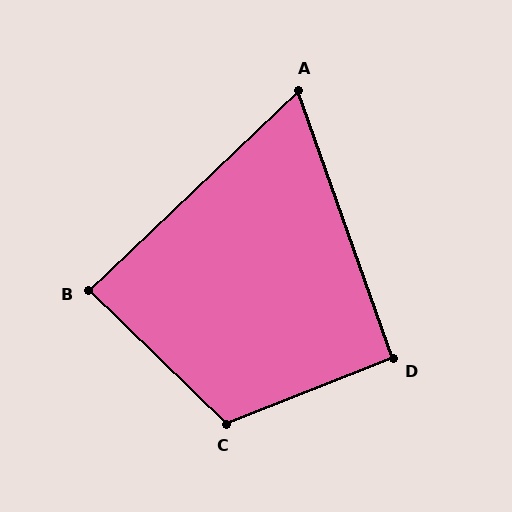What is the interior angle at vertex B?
Approximately 88 degrees (approximately right).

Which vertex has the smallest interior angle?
A, at approximately 66 degrees.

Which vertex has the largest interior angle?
C, at approximately 114 degrees.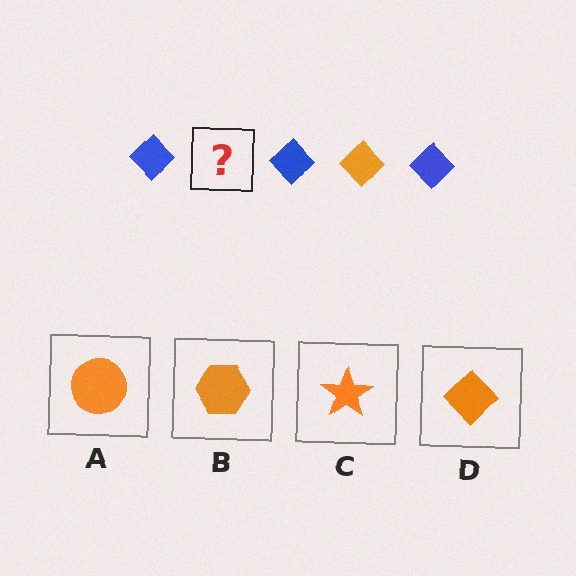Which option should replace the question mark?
Option D.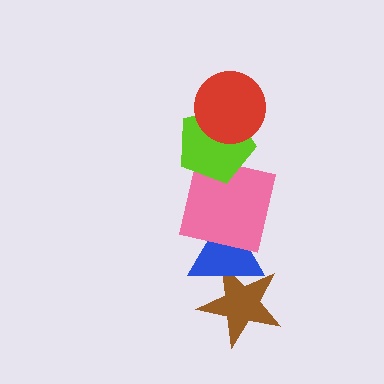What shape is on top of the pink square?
The lime pentagon is on top of the pink square.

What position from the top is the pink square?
The pink square is 3rd from the top.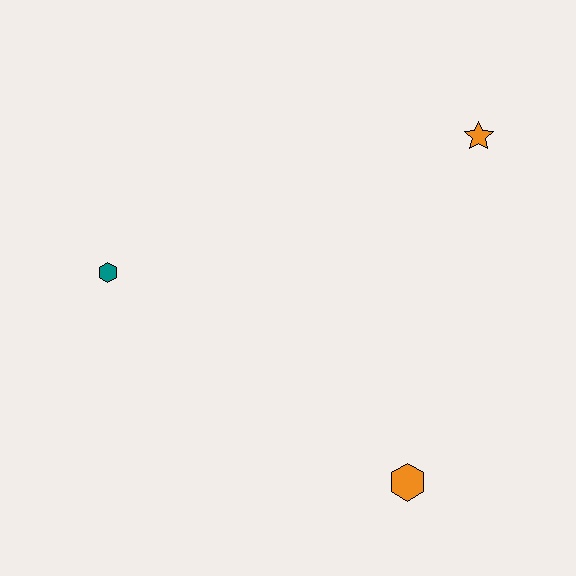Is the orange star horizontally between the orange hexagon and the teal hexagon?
No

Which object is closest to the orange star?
The orange hexagon is closest to the orange star.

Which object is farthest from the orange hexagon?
The teal hexagon is farthest from the orange hexagon.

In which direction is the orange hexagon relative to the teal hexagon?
The orange hexagon is to the right of the teal hexagon.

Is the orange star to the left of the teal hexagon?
No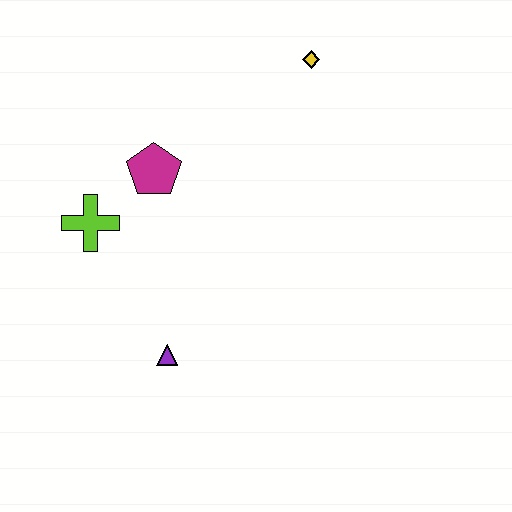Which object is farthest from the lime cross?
The yellow diamond is farthest from the lime cross.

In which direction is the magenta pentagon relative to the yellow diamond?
The magenta pentagon is to the left of the yellow diamond.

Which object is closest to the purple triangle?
The lime cross is closest to the purple triangle.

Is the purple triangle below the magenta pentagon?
Yes